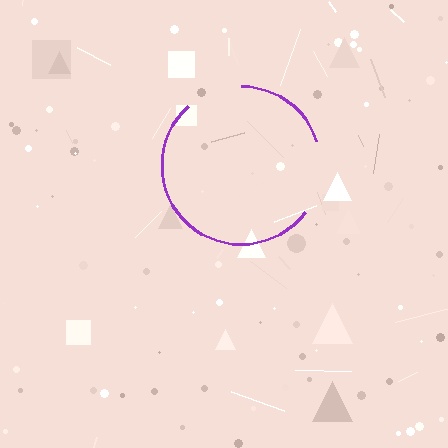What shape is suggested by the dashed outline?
The dashed outline suggests a circle.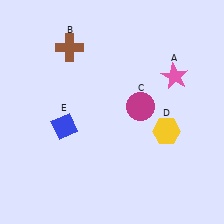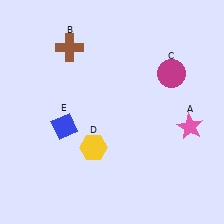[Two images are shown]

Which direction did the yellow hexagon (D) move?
The yellow hexagon (D) moved left.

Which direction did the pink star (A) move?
The pink star (A) moved down.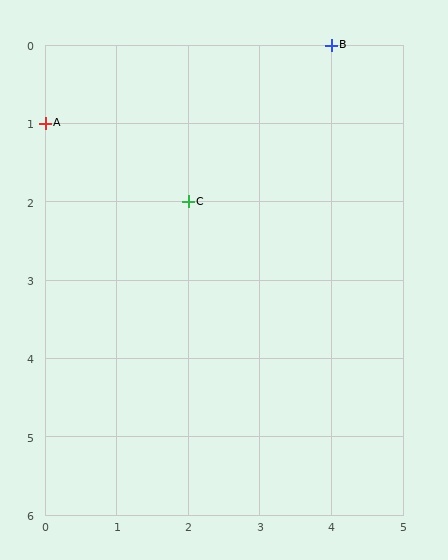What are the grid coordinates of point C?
Point C is at grid coordinates (2, 2).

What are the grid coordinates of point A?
Point A is at grid coordinates (0, 1).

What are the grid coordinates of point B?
Point B is at grid coordinates (4, 0).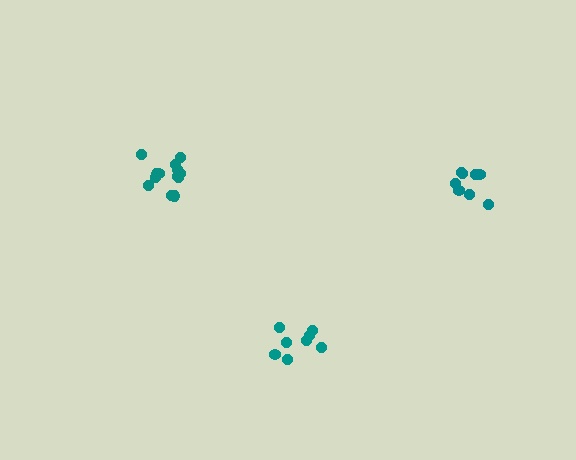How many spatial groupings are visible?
There are 3 spatial groupings.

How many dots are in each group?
Group 1: 9 dots, Group 2: 13 dots, Group 3: 8 dots (30 total).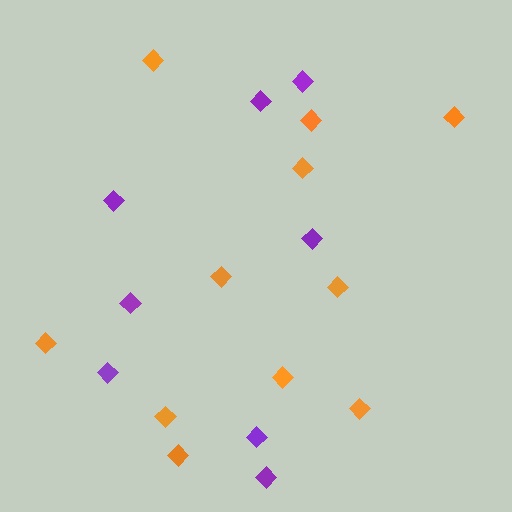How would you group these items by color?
There are 2 groups: one group of purple diamonds (8) and one group of orange diamonds (11).